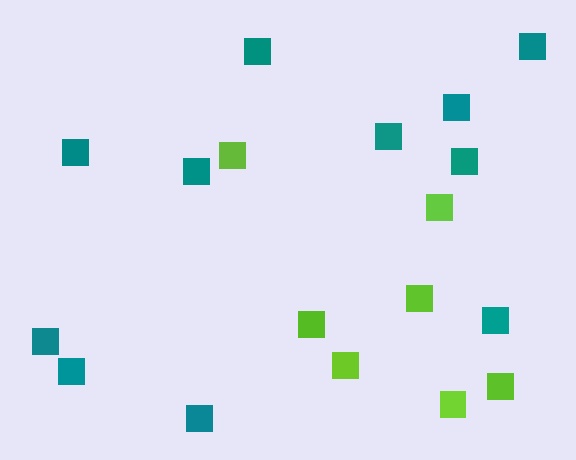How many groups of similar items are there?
There are 2 groups: one group of lime squares (7) and one group of teal squares (11).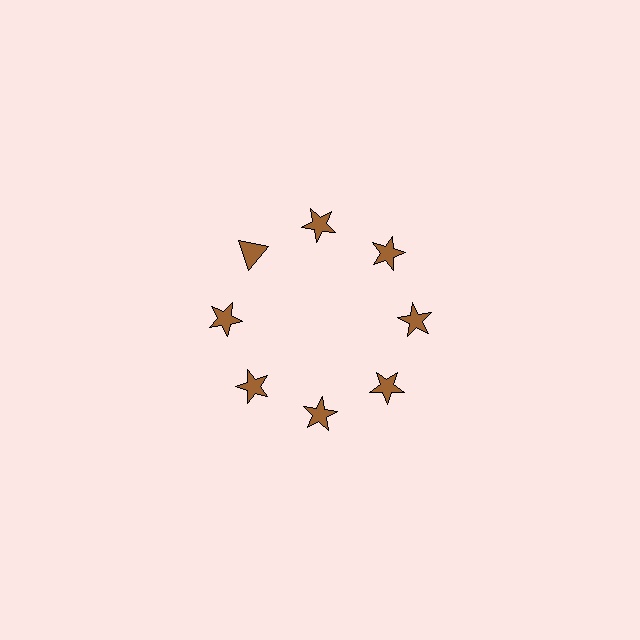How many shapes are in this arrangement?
There are 8 shapes arranged in a ring pattern.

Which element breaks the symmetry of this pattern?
The brown triangle at roughly the 10 o'clock position breaks the symmetry. All other shapes are brown stars.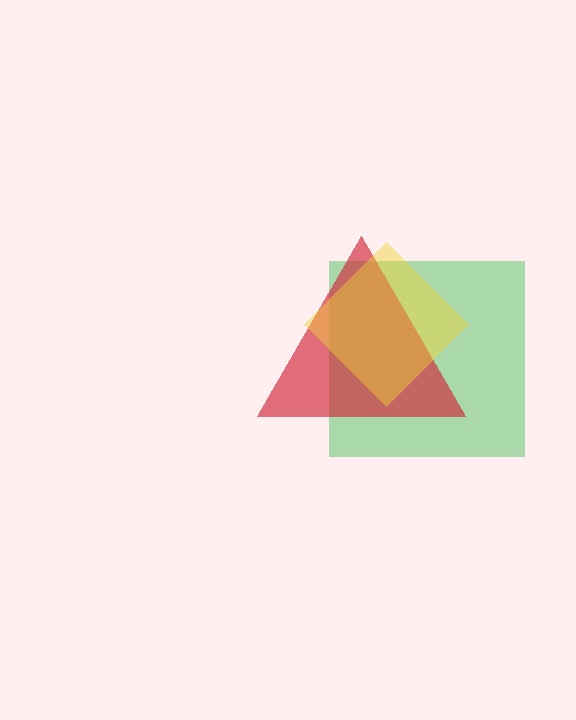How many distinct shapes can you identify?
There are 3 distinct shapes: a green square, a red triangle, a yellow diamond.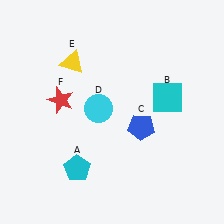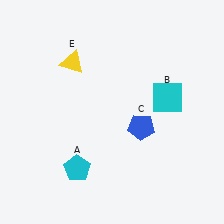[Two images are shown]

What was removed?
The cyan circle (D), the red star (F) were removed in Image 2.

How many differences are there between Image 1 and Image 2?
There are 2 differences between the two images.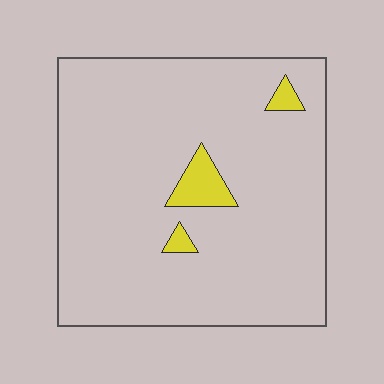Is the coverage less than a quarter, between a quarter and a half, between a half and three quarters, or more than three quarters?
Less than a quarter.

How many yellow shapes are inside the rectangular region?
3.